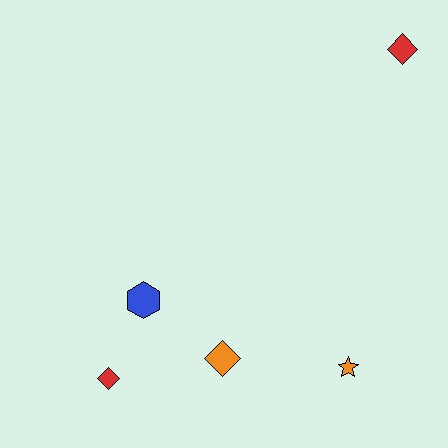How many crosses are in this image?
There are no crosses.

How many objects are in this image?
There are 5 objects.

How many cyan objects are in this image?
There are no cyan objects.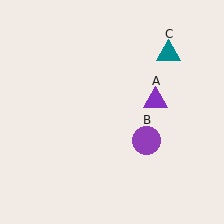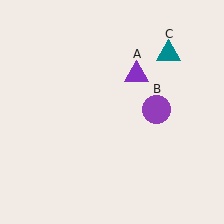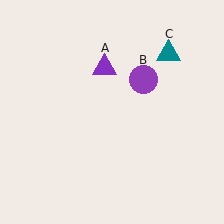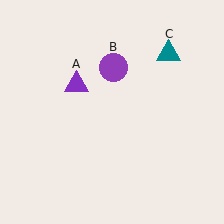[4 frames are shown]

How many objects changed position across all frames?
2 objects changed position: purple triangle (object A), purple circle (object B).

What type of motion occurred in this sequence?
The purple triangle (object A), purple circle (object B) rotated counterclockwise around the center of the scene.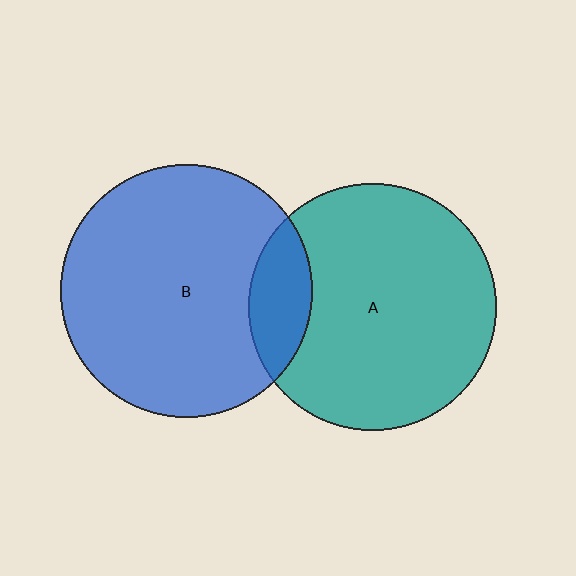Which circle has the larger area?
Circle B (blue).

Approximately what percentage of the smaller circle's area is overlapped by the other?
Approximately 15%.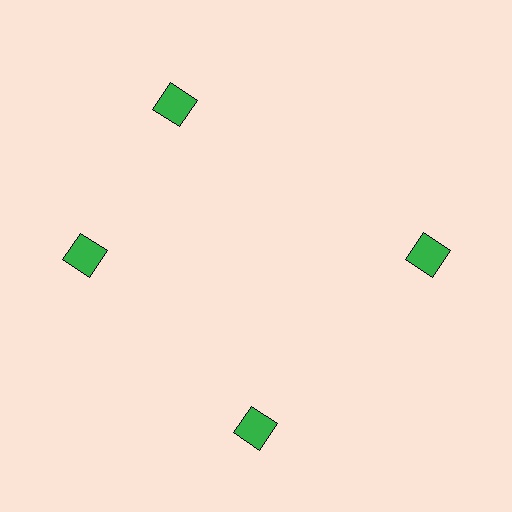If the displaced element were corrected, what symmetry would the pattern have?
It would have 4-fold rotational symmetry — the pattern would map onto itself every 90 degrees.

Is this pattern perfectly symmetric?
No. The 4 green squares are arranged in a ring, but one element near the 12 o'clock position is rotated out of alignment along the ring, breaking the 4-fold rotational symmetry.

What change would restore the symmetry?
The symmetry would be restored by rotating it back into even spacing with its neighbors so that all 4 squares sit at equal angles and equal distance from the center.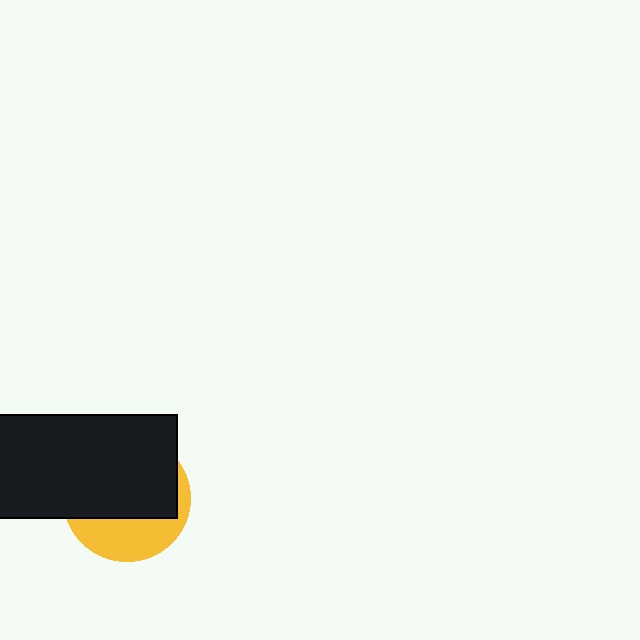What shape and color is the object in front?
The object in front is a black rectangle.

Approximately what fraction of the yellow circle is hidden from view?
Roughly 66% of the yellow circle is hidden behind the black rectangle.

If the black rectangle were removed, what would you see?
You would see the complete yellow circle.